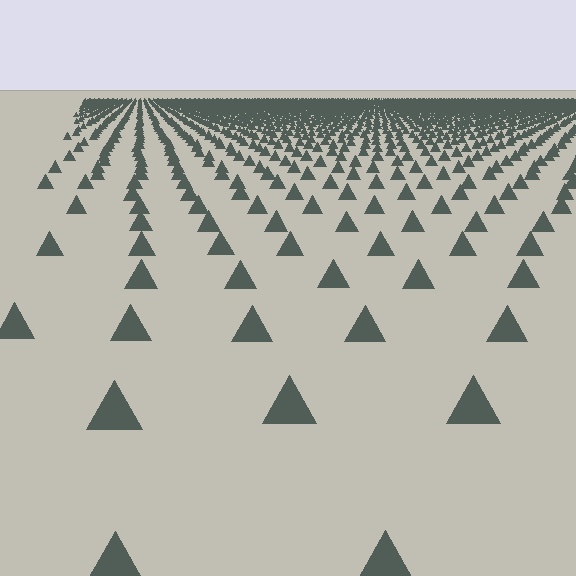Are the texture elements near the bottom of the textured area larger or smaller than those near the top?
Larger. Near the bottom, elements are closer to the viewer and appear at a bigger on-screen size.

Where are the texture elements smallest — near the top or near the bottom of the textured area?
Near the top.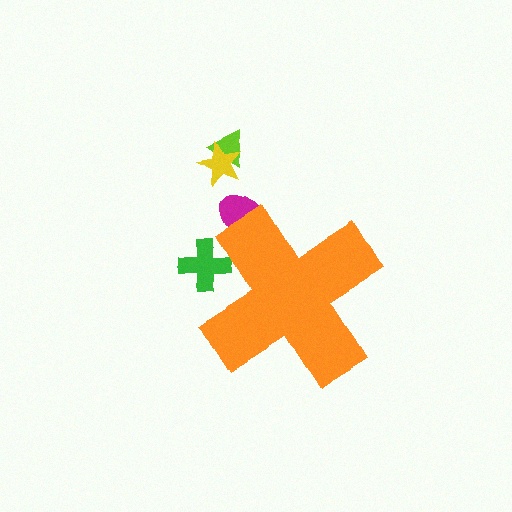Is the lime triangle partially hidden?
No, the lime triangle is fully visible.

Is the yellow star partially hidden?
No, the yellow star is fully visible.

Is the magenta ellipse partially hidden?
Yes, the magenta ellipse is partially hidden behind the orange cross.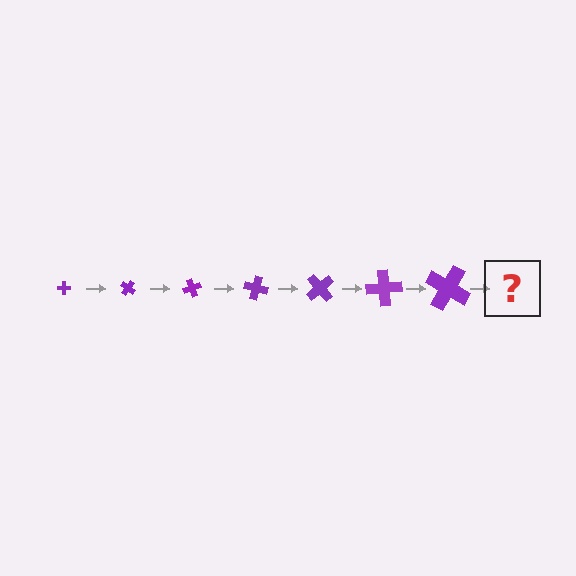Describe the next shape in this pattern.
It should be a cross, larger than the previous one and rotated 245 degrees from the start.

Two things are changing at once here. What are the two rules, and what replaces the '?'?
The two rules are that the cross grows larger each step and it rotates 35 degrees each step. The '?' should be a cross, larger than the previous one and rotated 245 degrees from the start.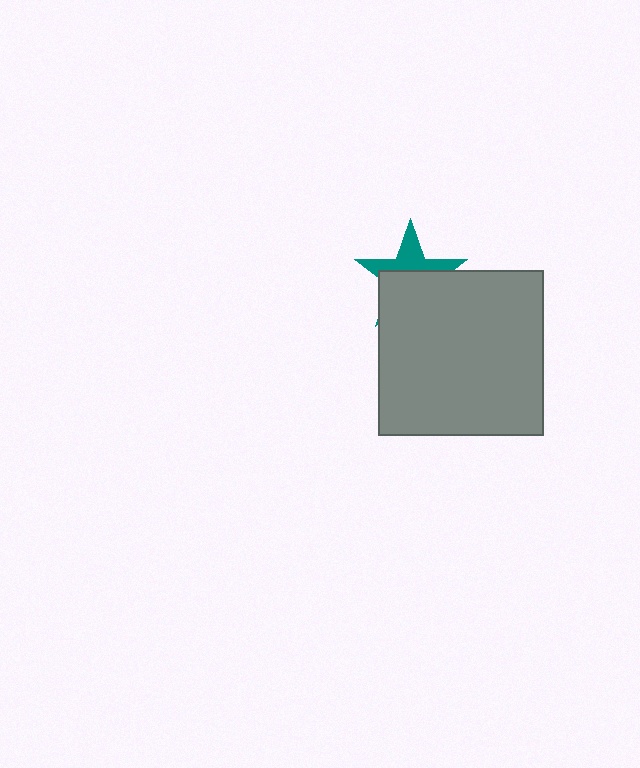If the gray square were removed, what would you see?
You would see the complete teal star.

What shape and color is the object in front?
The object in front is a gray square.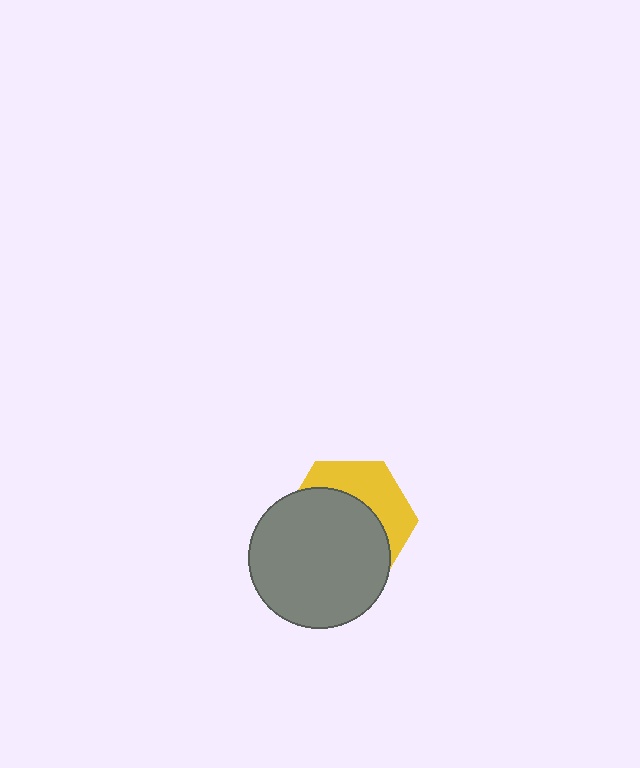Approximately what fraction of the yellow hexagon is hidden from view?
Roughly 63% of the yellow hexagon is hidden behind the gray circle.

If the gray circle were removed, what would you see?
You would see the complete yellow hexagon.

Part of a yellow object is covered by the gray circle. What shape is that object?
It is a hexagon.